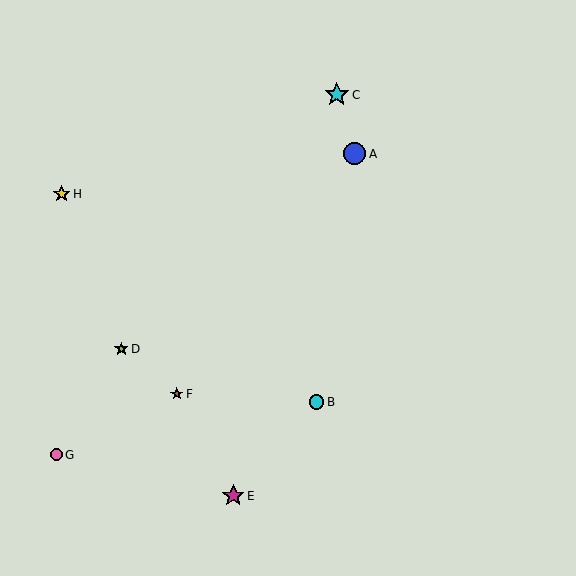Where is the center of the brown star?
The center of the brown star is at (177, 394).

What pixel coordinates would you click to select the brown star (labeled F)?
Click at (177, 394) to select the brown star F.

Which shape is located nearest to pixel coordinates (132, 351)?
The lime star (labeled D) at (121, 349) is nearest to that location.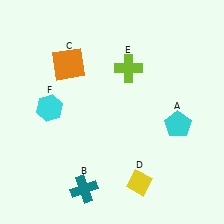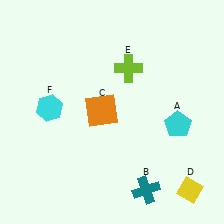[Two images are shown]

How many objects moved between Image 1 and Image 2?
3 objects moved between the two images.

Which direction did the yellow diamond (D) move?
The yellow diamond (D) moved right.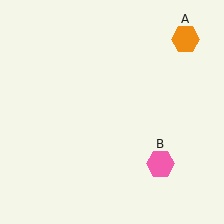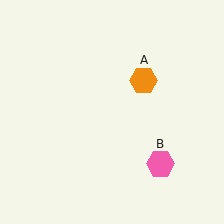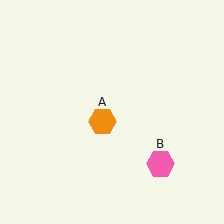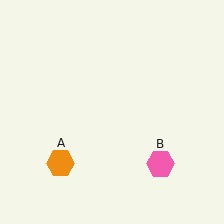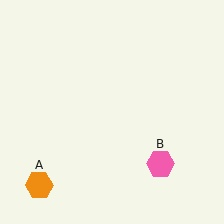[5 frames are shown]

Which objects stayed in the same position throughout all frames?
Pink hexagon (object B) remained stationary.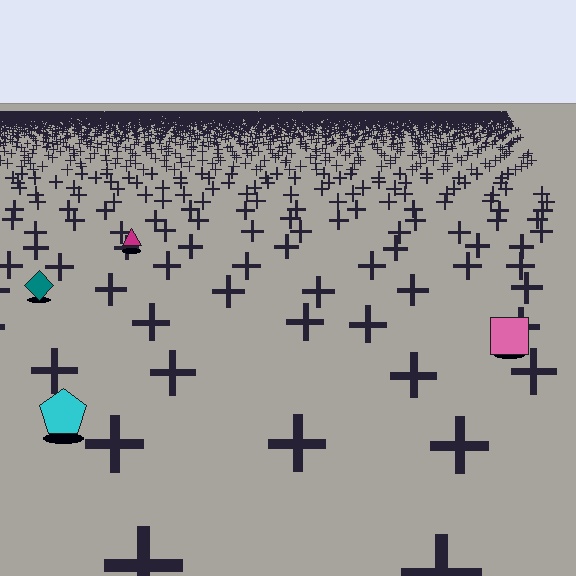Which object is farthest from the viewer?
The magenta triangle is farthest from the viewer. It appears smaller and the ground texture around it is denser.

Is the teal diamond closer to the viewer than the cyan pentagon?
No. The cyan pentagon is closer — you can tell from the texture gradient: the ground texture is coarser near it.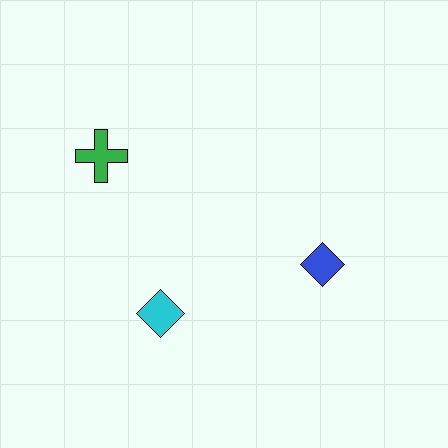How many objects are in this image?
There are 3 objects.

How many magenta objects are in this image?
There are no magenta objects.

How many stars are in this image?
There are no stars.